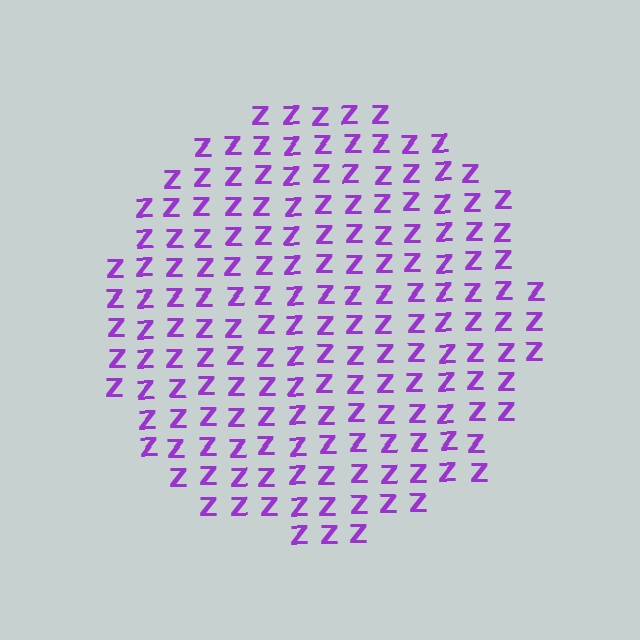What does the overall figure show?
The overall figure shows a circle.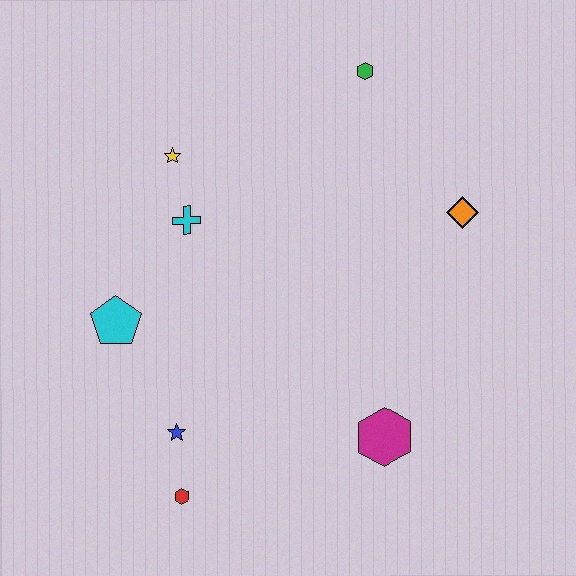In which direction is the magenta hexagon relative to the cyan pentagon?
The magenta hexagon is to the right of the cyan pentagon.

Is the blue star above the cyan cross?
No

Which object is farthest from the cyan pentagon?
The orange diamond is farthest from the cyan pentagon.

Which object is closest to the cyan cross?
The yellow star is closest to the cyan cross.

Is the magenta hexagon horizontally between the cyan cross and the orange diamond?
Yes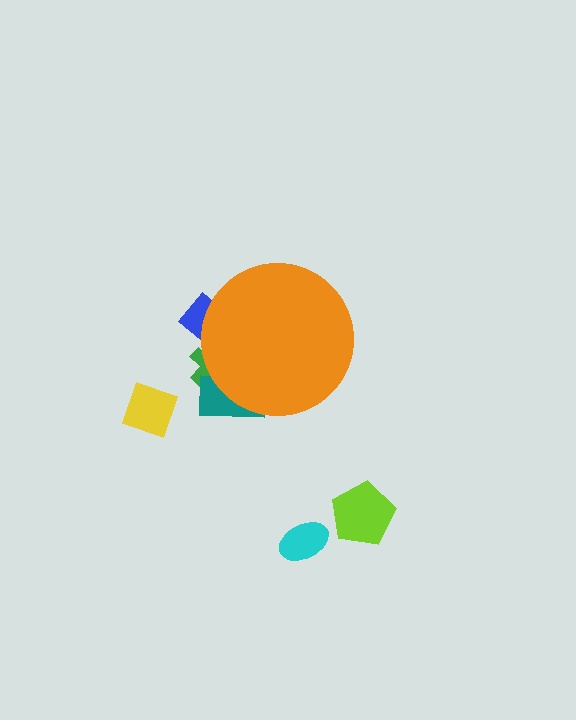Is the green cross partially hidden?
Yes, the green cross is partially hidden behind the orange circle.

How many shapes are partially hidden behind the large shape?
3 shapes are partially hidden.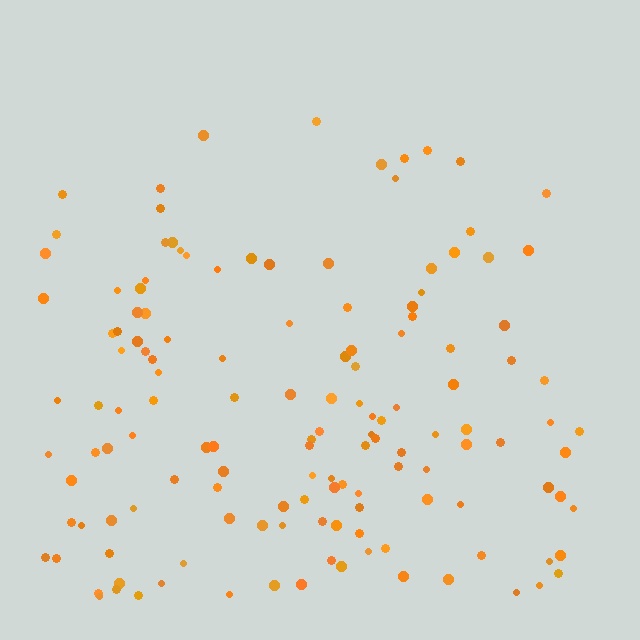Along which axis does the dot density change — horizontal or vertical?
Vertical.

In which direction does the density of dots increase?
From top to bottom, with the bottom side densest.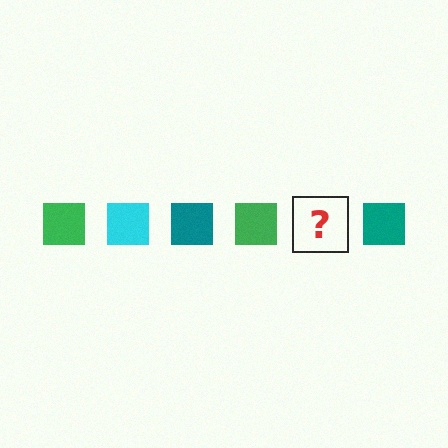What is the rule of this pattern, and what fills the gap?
The rule is that the pattern cycles through green, cyan, teal squares. The gap should be filled with a cyan square.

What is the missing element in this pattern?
The missing element is a cyan square.